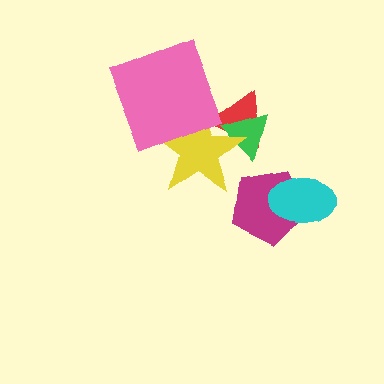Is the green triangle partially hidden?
Yes, it is partially covered by another shape.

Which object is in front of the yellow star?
The pink square is in front of the yellow star.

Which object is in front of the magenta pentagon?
The cyan ellipse is in front of the magenta pentagon.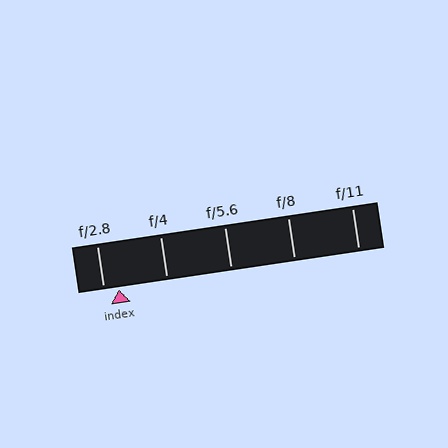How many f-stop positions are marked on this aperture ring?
There are 5 f-stop positions marked.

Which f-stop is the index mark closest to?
The index mark is closest to f/2.8.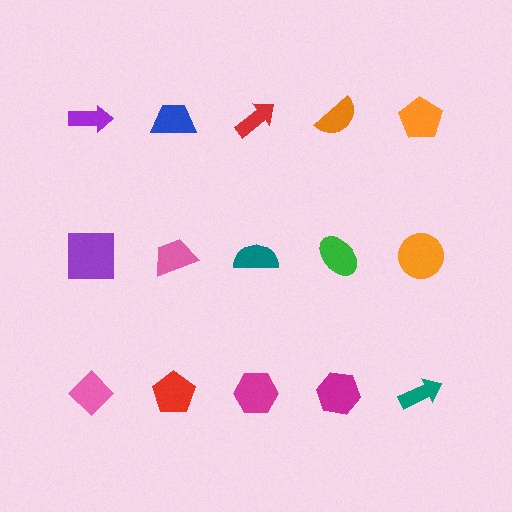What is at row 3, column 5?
A teal arrow.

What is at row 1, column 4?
An orange semicircle.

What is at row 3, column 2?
A red pentagon.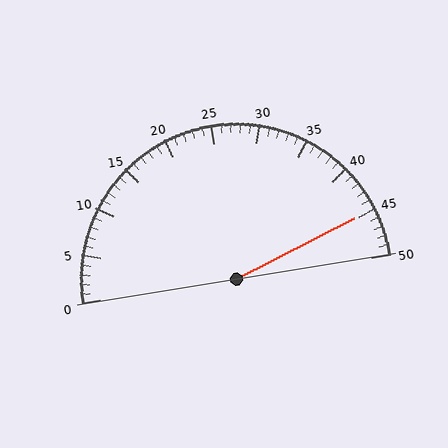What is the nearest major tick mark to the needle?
The nearest major tick mark is 45.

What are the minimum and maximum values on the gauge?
The gauge ranges from 0 to 50.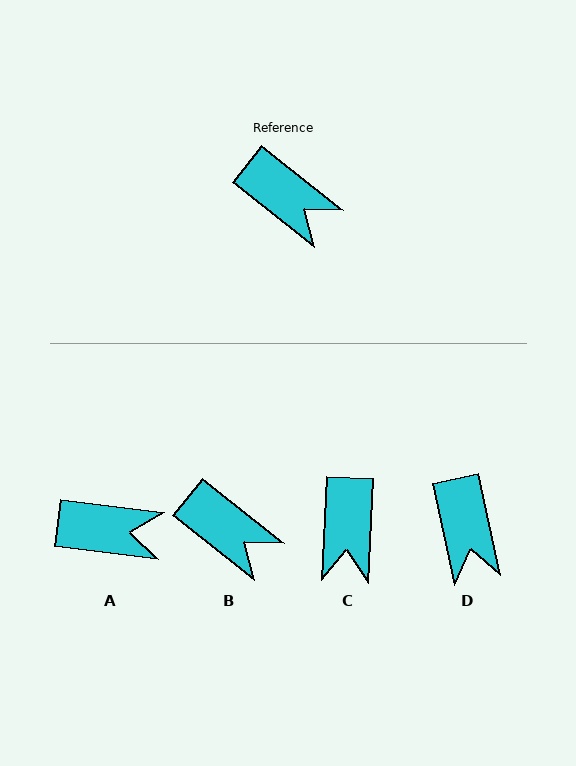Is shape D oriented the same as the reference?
No, it is off by about 40 degrees.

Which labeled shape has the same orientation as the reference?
B.